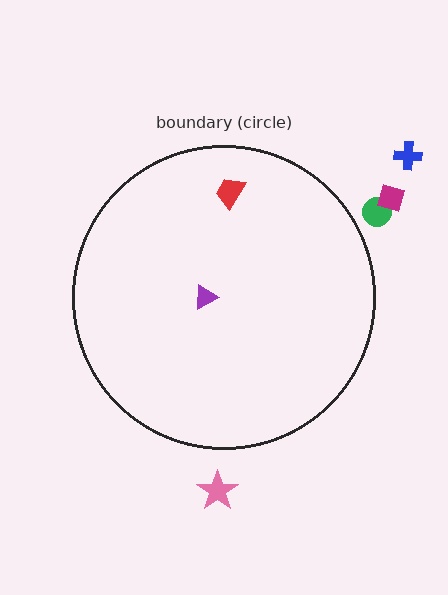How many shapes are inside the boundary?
2 inside, 4 outside.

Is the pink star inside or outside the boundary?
Outside.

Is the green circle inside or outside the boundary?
Outside.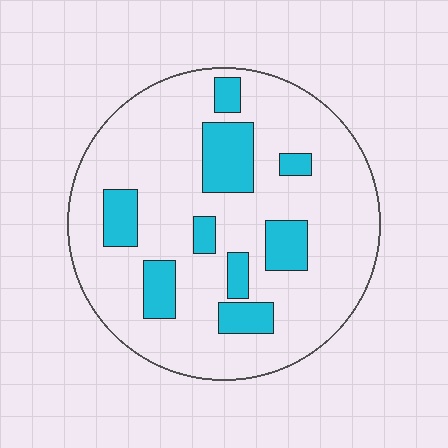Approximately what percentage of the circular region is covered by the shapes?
Approximately 20%.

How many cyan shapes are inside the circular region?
9.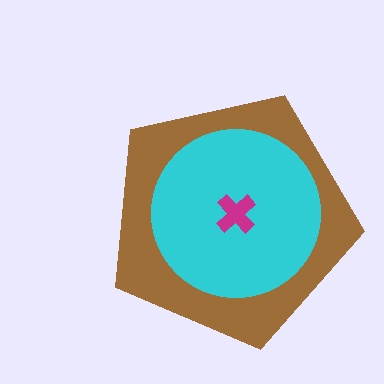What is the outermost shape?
The brown pentagon.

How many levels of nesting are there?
3.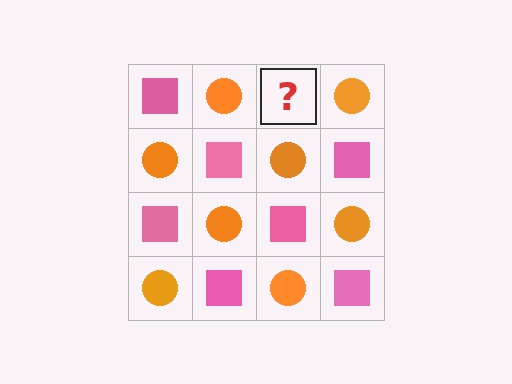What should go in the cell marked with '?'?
The missing cell should contain a pink square.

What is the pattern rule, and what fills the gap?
The rule is that it alternates pink square and orange circle in a checkerboard pattern. The gap should be filled with a pink square.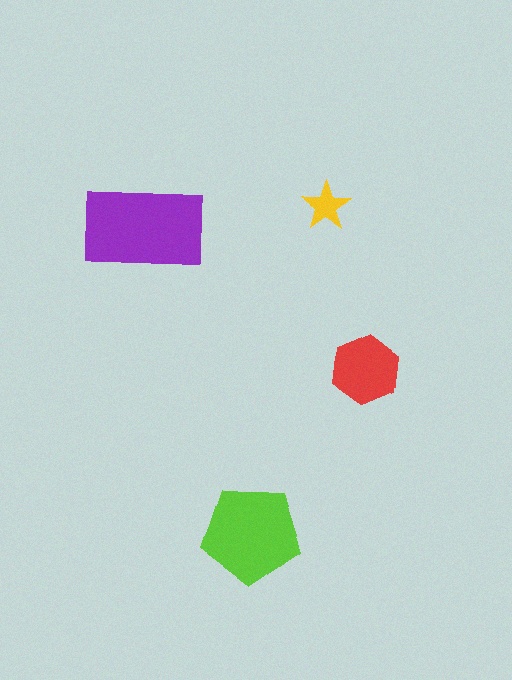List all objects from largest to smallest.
The purple rectangle, the lime pentagon, the red hexagon, the yellow star.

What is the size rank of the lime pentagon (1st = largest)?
2nd.